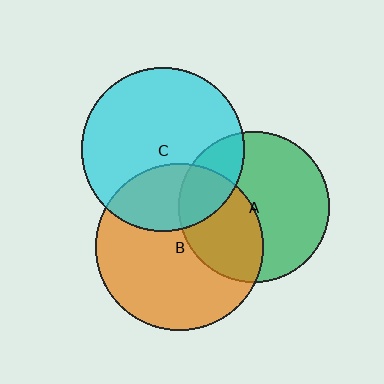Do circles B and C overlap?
Yes.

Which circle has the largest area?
Circle B (orange).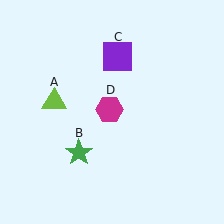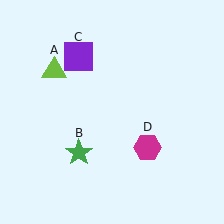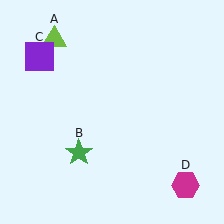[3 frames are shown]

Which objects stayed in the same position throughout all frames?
Green star (object B) remained stationary.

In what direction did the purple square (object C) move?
The purple square (object C) moved left.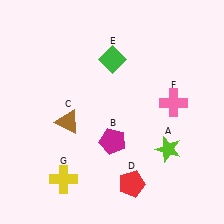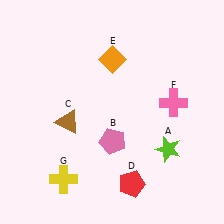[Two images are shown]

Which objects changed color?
B changed from magenta to pink. E changed from green to orange.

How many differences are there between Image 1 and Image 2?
There are 2 differences between the two images.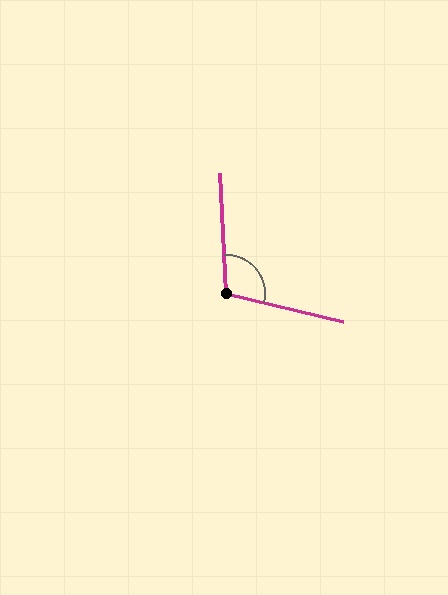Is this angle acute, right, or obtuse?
It is obtuse.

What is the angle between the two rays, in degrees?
Approximately 107 degrees.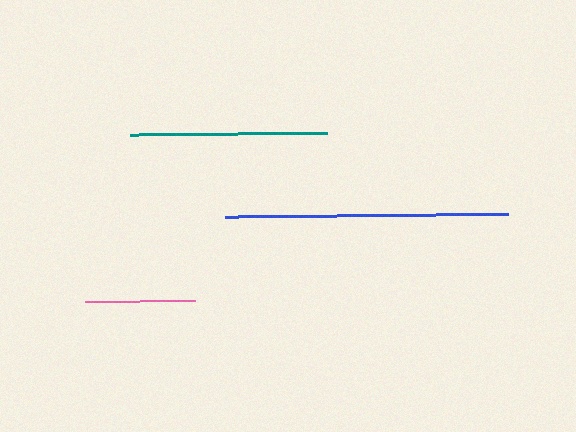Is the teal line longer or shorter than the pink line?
The teal line is longer than the pink line.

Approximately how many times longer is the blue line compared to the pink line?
The blue line is approximately 2.6 times the length of the pink line.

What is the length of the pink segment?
The pink segment is approximately 110 pixels long.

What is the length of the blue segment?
The blue segment is approximately 283 pixels long.